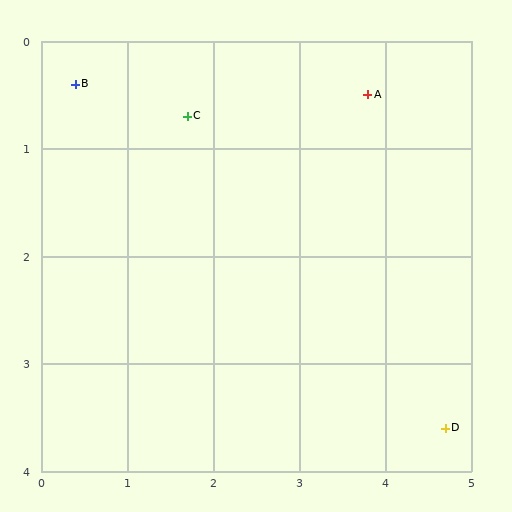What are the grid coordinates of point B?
Point B is at approximately (0.4, 0.4).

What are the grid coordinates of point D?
Point D is at approximately (4.7, 3.6).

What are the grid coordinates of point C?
Point C is at approximately (1.7, 0.7).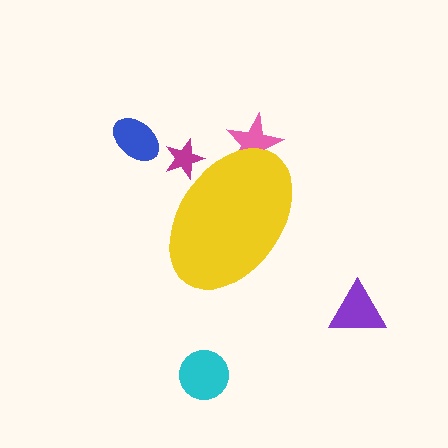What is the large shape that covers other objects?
A yellow ellipse.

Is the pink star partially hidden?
Yes, the pink star is partially hidden behind the yellow ellipse.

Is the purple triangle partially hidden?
No, the purple triangle is fully visible.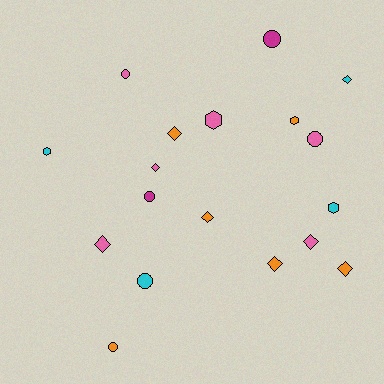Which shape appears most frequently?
Diamond, with 8 objects.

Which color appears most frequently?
Orange, with 6 objects.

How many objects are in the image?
There are 18 objects.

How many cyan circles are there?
There is 1 cyan circle.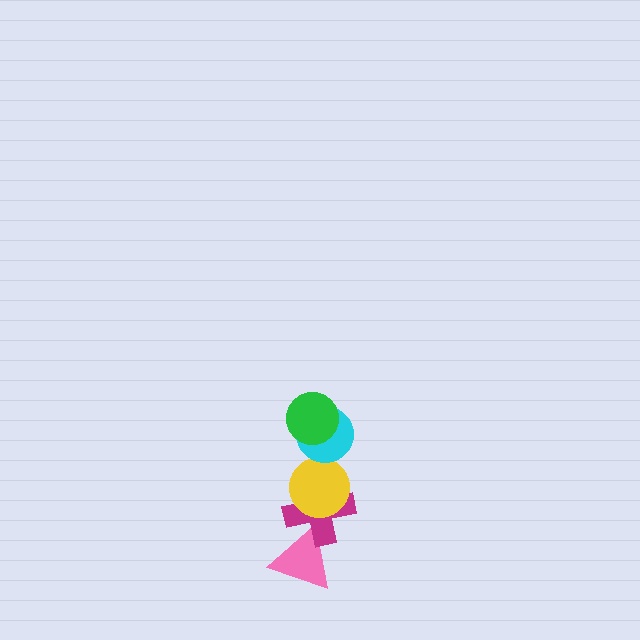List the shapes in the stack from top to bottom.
From top to bottom: the green circle, the cyan circle, the yellow circle, the magenta cross, the pink triangle.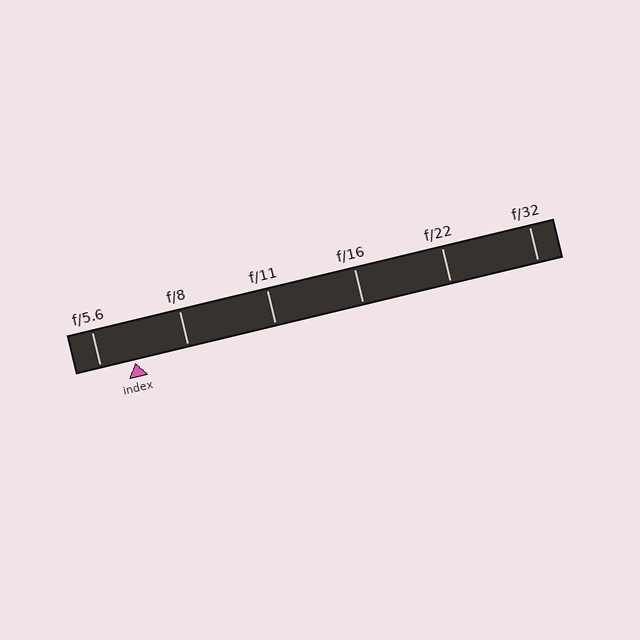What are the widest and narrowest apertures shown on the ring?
The widest aperture shown is f/5.6 and the narrowest is f/32.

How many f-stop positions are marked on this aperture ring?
There are 6 f-stop positions marked.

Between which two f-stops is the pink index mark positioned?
The index mark is between f/5.6 and f/8.